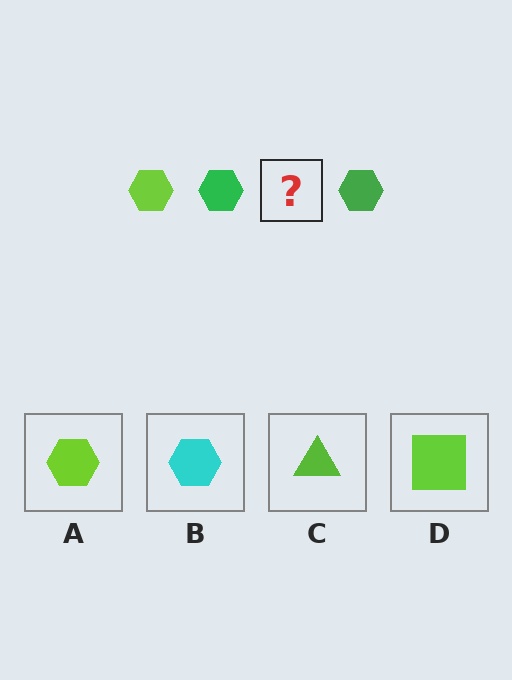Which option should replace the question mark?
Option A.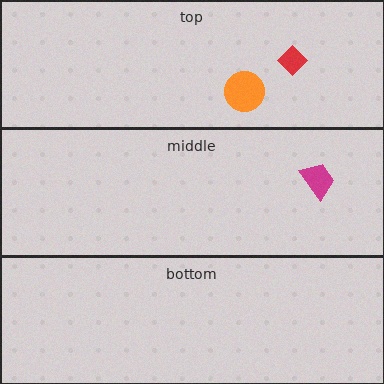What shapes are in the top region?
The red diamond, the orange circle.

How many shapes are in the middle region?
1.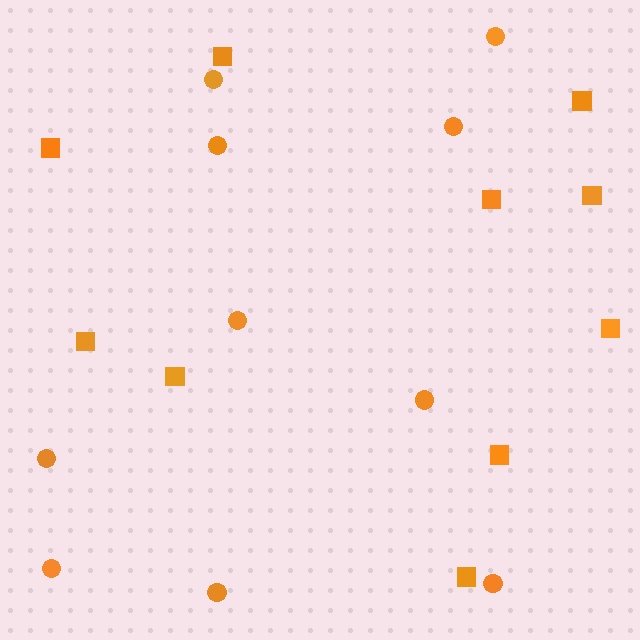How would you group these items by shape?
There are 2 groups: one group of squares (10) and one group of circles (10).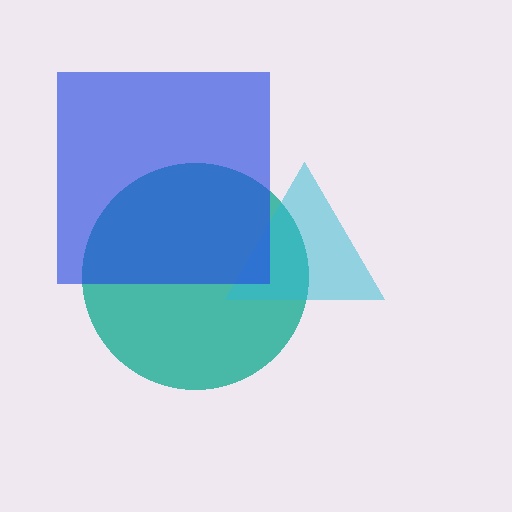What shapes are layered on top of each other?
The layered shapes are: a teal circle, a cyan triangle, a blue square.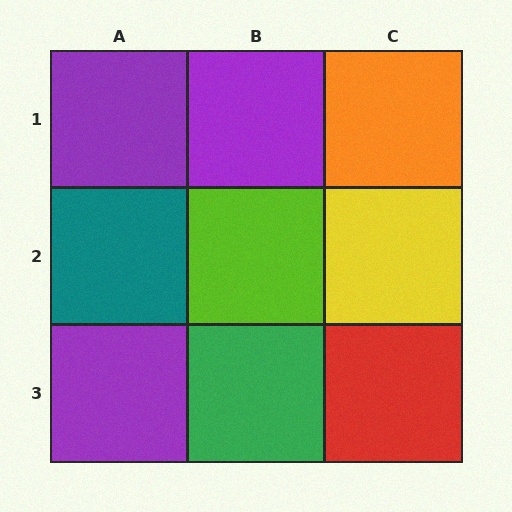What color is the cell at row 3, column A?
Purple.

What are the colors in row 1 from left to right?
Purple, purple, orange.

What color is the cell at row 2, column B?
Lime.